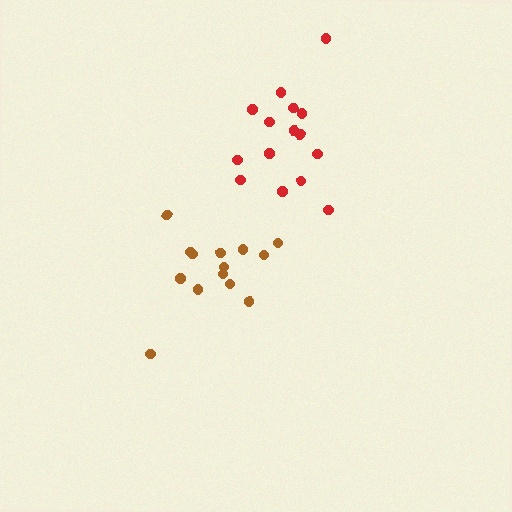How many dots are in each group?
Group 1: 14 dots, Group 2: 15 dots (29 total).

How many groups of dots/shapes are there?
There are 2 groups.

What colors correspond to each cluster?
The clusters are colored: brown, red.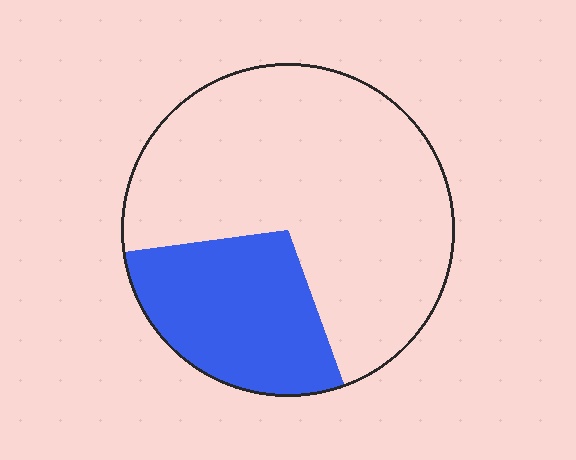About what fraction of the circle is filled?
About one quarter (1/4).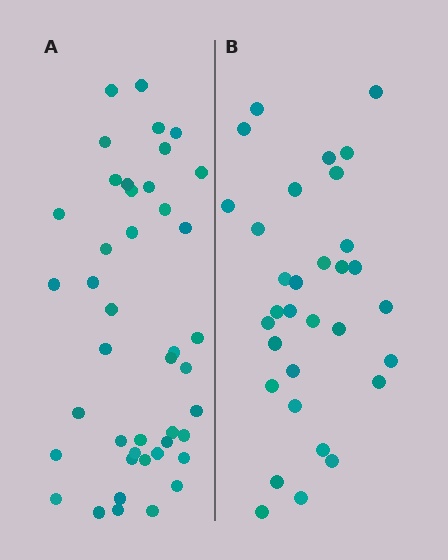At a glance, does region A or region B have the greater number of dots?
Region A (the left region) has more dots.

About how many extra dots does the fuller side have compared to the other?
Region A has roughly 12 or so more dots than region B.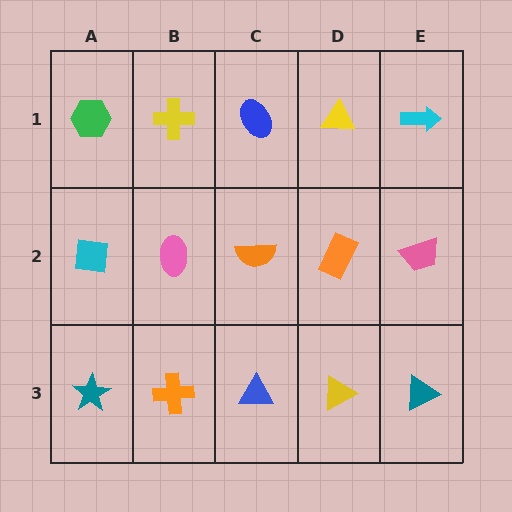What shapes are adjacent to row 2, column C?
A blue ellipse (row 1, column C), a blue triangle (row 3, column C), a pink ellipse (row 2, column B), an orange rectangle (row 2, column D).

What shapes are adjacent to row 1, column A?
A cyan square (row 2, column A), a yellow cross (row 1, column B).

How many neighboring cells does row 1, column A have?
2.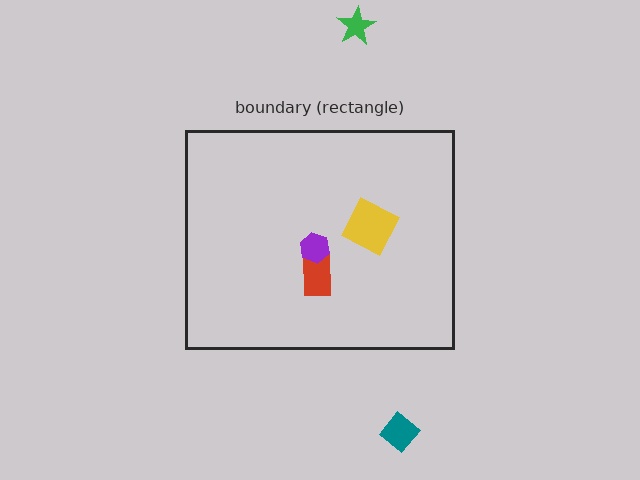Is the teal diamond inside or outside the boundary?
Outside.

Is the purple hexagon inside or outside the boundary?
Inside.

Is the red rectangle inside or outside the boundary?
Inside.